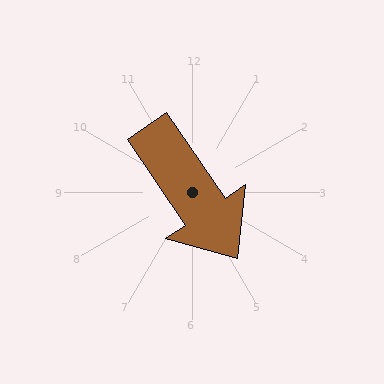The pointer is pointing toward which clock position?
Roughly 5 o'clock.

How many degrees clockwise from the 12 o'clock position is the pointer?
Approximately 146 degrees.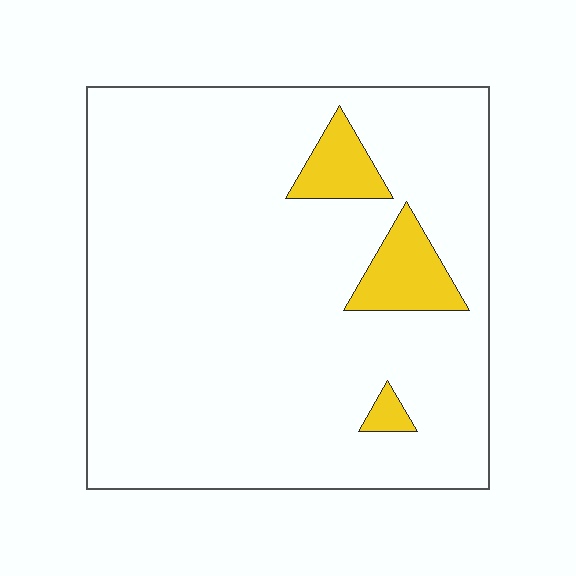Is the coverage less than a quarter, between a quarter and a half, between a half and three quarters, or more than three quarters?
Less than a quarter.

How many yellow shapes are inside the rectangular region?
3.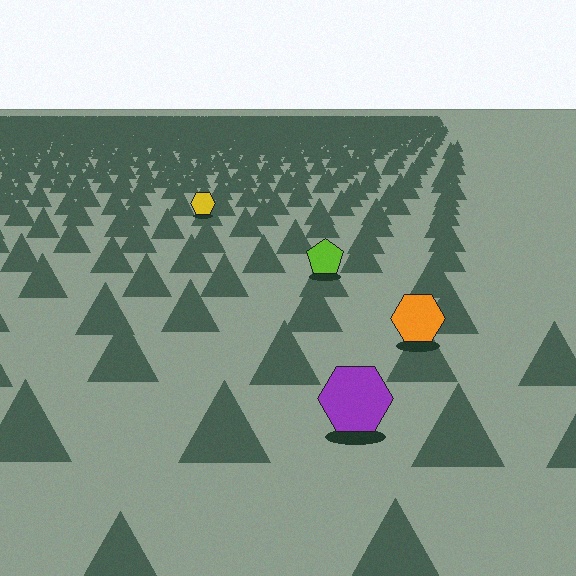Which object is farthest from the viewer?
The yellow hexagon is farthest from the viewer. It appears smaller and the ground texture around it is denser.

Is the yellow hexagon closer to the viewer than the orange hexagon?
No. The orange hexagon is closer — you can tell from the texture gradient: the ground texture is coarser near it.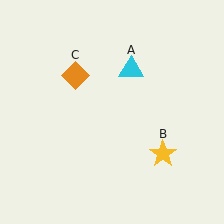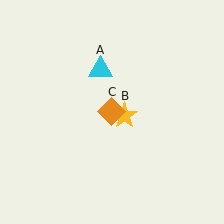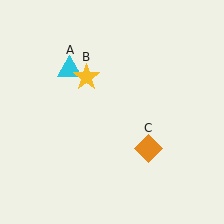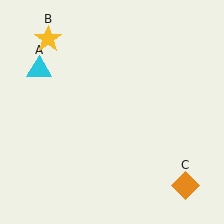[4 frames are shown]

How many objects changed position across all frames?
3 objects changed position: cyan triangle (object A), yellow star (object B), orange diamond (object C).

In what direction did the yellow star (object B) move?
The yellow star (object B) moved up and to the left.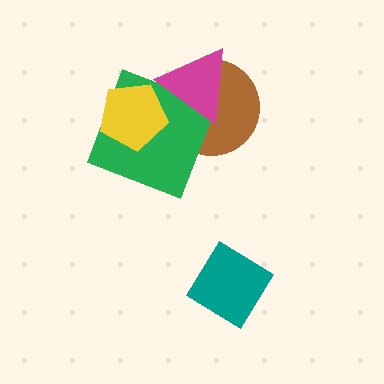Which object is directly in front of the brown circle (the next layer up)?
The green square is directly in front of the brown circle.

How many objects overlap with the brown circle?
2 objects overlap with the brown circle.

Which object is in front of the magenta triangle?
The yellow pentagon is in front of the magenta triangle.